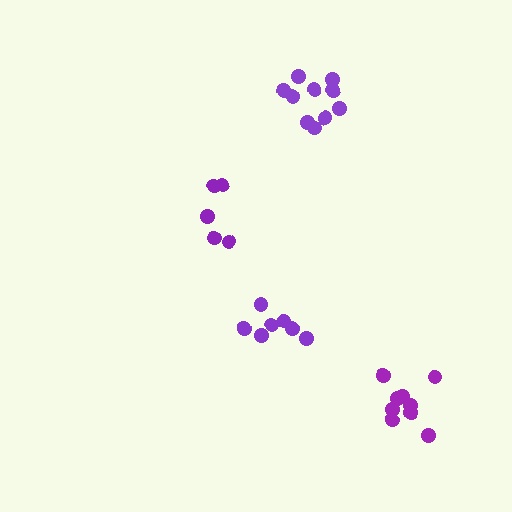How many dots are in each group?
Group 1: 7 dots, Group 2: 5 dots, Group 3: 9 dots, Group 4: 10 dots (31 total).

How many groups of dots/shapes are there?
There are 4 groups.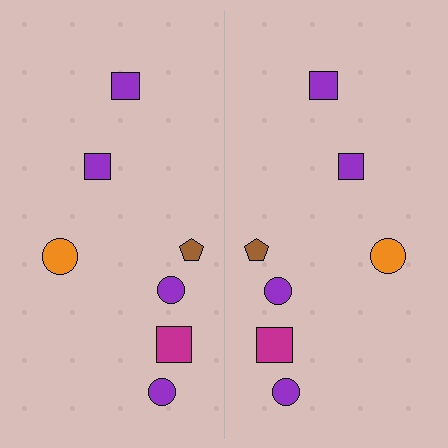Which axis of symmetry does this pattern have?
The pattern has a vertical axis of symmetry running through the center of the image.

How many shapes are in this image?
There are 14 shapes in this image.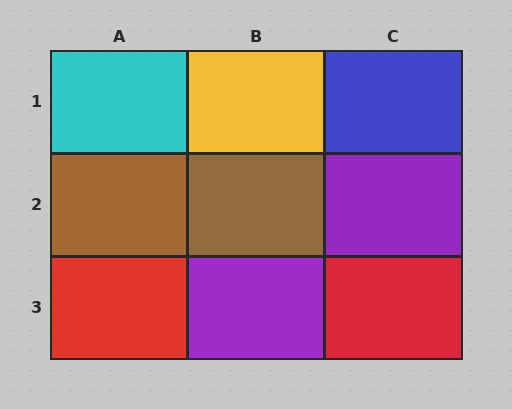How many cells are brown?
2 cells are brown.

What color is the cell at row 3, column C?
Red.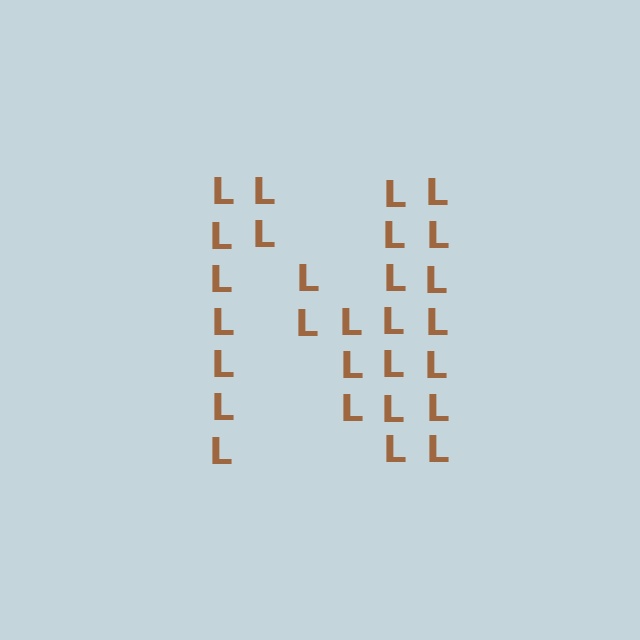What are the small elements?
The small elements are letter L's.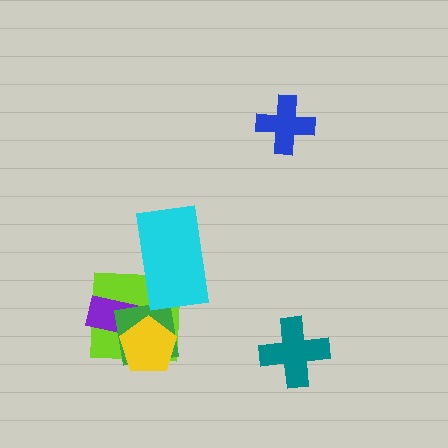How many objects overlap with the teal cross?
0 objects overlap with the teal cross.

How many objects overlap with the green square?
3 objects overlap with the green square.